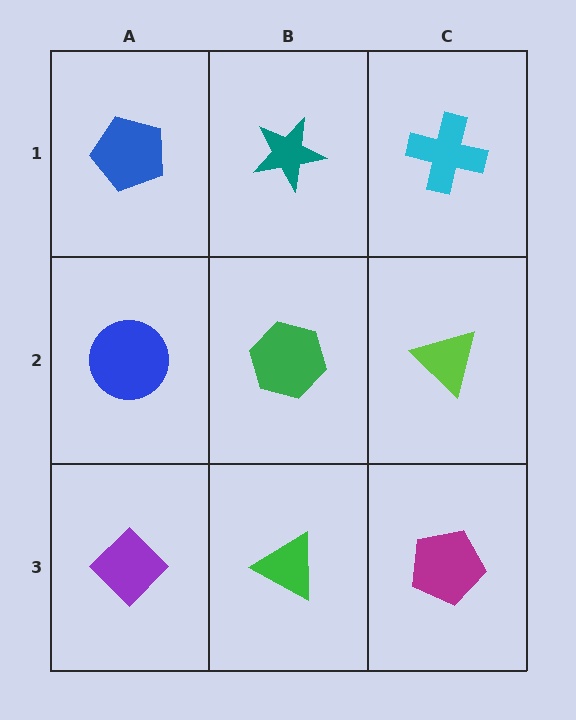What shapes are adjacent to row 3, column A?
A blue circle (row 2, column A), a green triangle (row 3, column B).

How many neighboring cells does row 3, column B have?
3.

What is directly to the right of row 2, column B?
A lime triangle.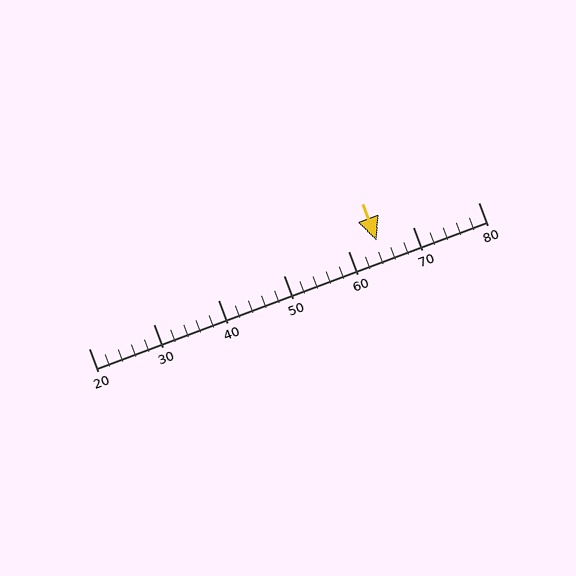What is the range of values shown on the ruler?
The ruler shows values from 20 to 80.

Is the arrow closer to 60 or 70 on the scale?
The arrow is closer to 60.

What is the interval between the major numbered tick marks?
The major tick marks are spaced 10 units apart.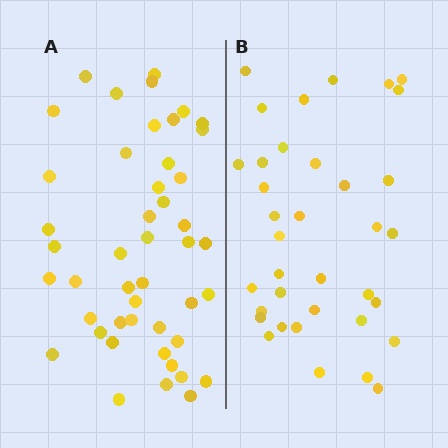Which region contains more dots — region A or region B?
Region A (the left region) has more dots.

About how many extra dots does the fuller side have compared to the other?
Region A has roughly 10 or so more dots than region B.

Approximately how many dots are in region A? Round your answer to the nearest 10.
About 50 dots. (The exact count is 46, which rounds to 50.)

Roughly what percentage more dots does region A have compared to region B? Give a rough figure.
About 30% more.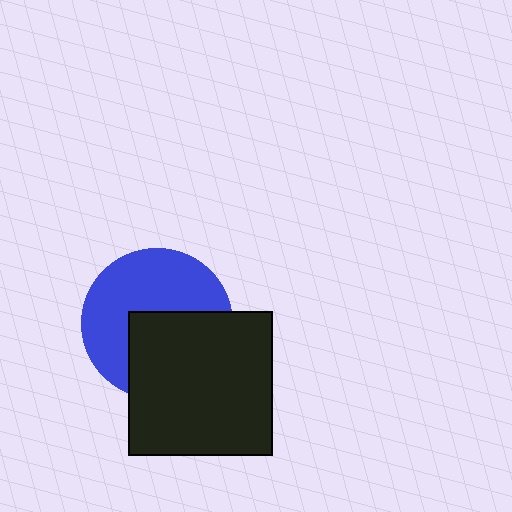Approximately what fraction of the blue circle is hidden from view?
Roughly 44% of the blue circle is hidden behind the black square.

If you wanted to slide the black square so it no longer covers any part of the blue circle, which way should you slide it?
Slide it down — that is the most direct way to separate the two shapes.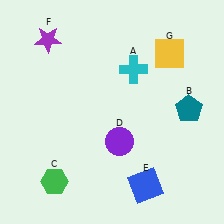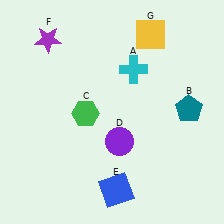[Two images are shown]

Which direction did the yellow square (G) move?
The yellow square (G) moved up.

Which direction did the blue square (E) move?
The blue square (E) moved left.